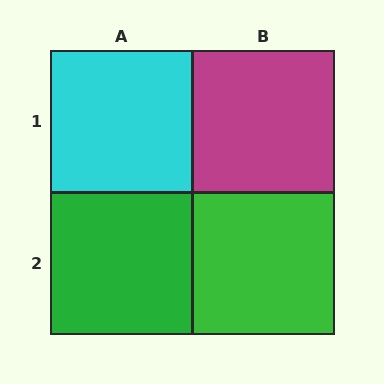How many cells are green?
2 cells are green.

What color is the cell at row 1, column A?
Cyan.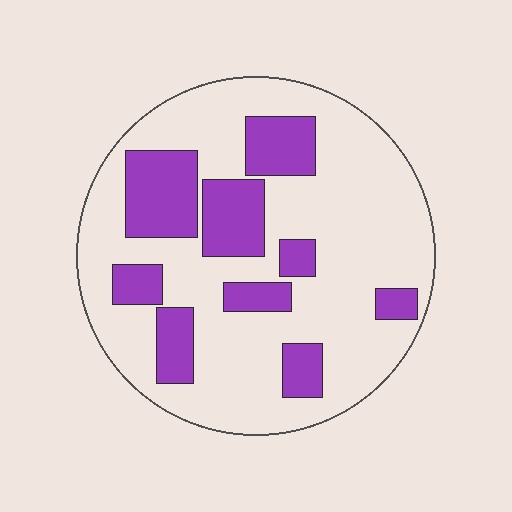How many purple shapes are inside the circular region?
9.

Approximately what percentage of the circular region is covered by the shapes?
Approximately 25%.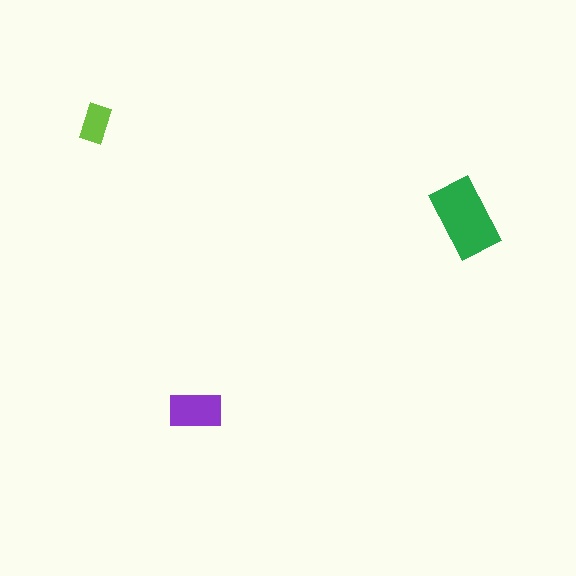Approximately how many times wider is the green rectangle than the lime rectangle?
About 2 times wider.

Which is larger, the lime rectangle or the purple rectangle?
The purple one.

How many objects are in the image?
There are 3 objects in the image.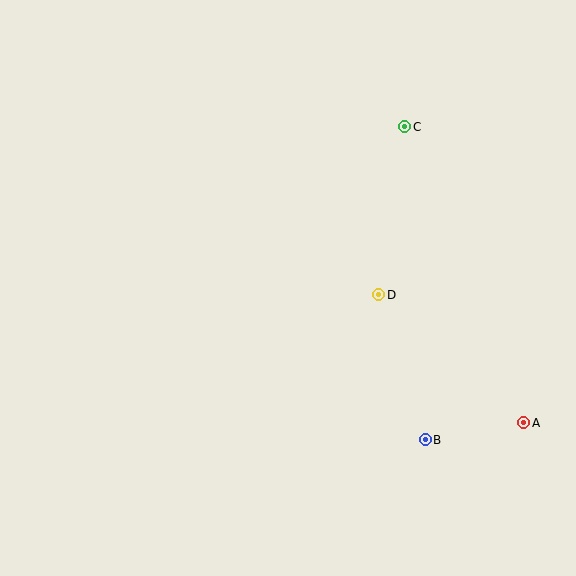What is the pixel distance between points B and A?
The distance between B and A is 100 pixels.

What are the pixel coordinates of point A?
Point A is at (524, 423).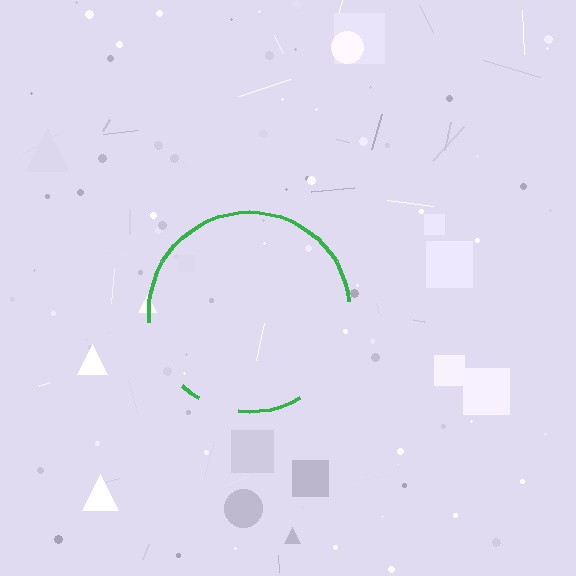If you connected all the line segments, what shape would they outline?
They would outline a circle.